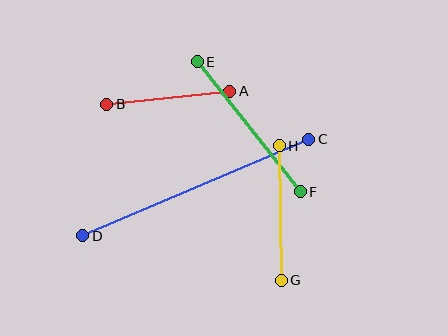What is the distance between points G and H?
The distance is approximately 134 pixels.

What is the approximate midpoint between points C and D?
The midpoint is at approximately (196, 187) pixels.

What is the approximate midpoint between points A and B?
The midpoint is at approximately (168, 98) pixels.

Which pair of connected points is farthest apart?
Points C and D are farthest apart.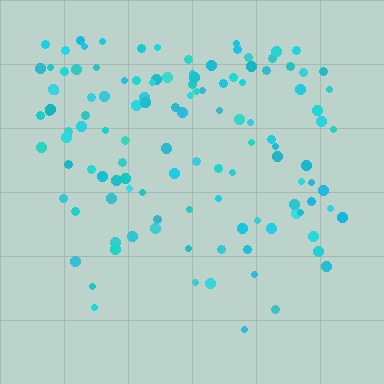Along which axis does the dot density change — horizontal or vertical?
Vertical.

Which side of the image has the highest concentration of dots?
The top.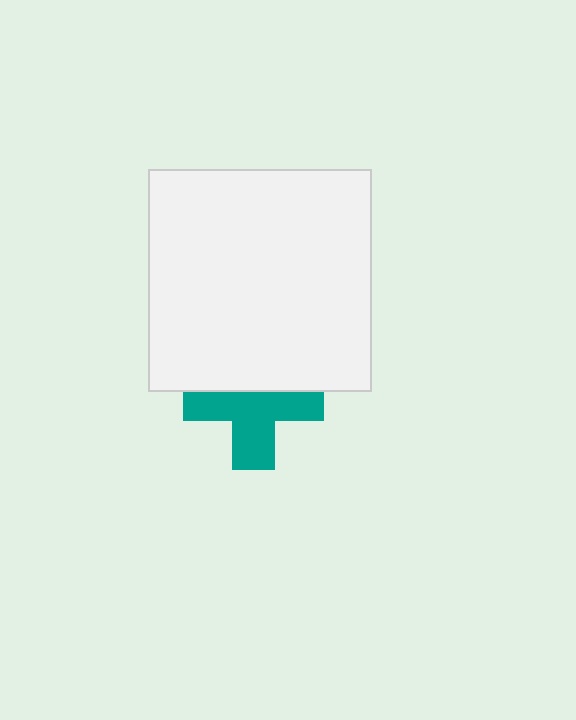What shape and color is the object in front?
The object in front is a white square.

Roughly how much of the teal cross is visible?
About half of it is visible (roughly 62%).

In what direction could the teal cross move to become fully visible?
The teal cross could move down. That would shift it out from behind the white square entirely.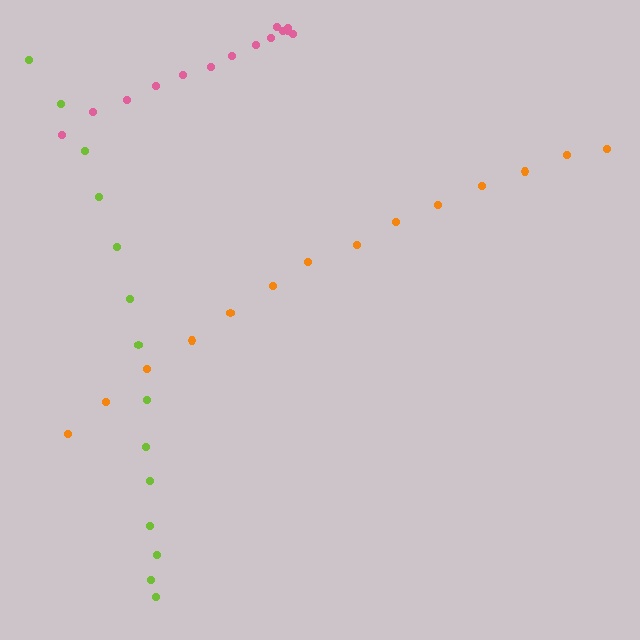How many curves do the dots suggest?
There are 3 distinct paths.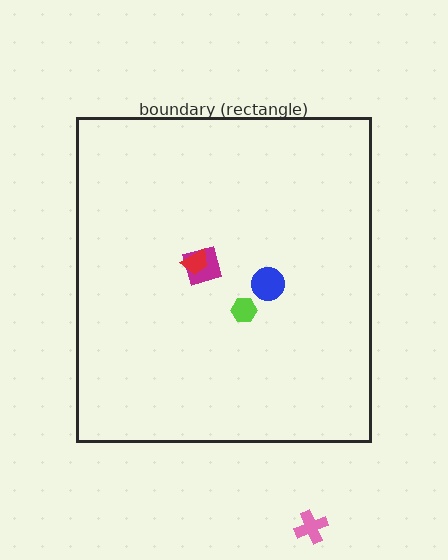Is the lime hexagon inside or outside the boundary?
Inside.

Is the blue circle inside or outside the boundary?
Inside.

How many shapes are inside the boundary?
4 inside, 1 outside.